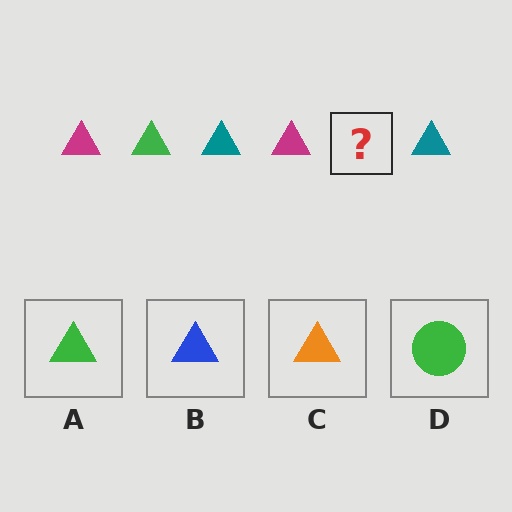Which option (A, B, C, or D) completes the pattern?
A.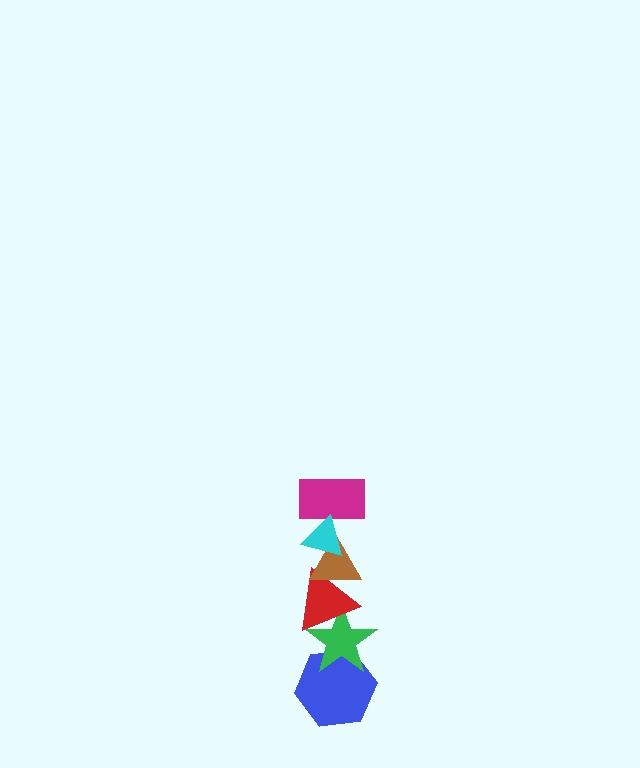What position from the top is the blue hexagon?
The blue hexagon is 6th from the top.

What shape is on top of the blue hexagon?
The green star is on top of the blue hexagon.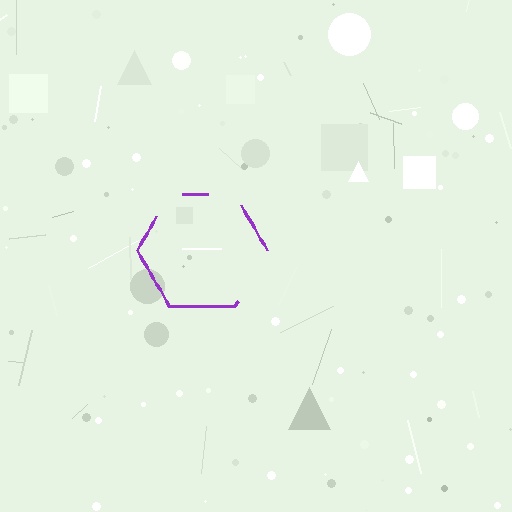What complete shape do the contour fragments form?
The contour fragments form a hexagon.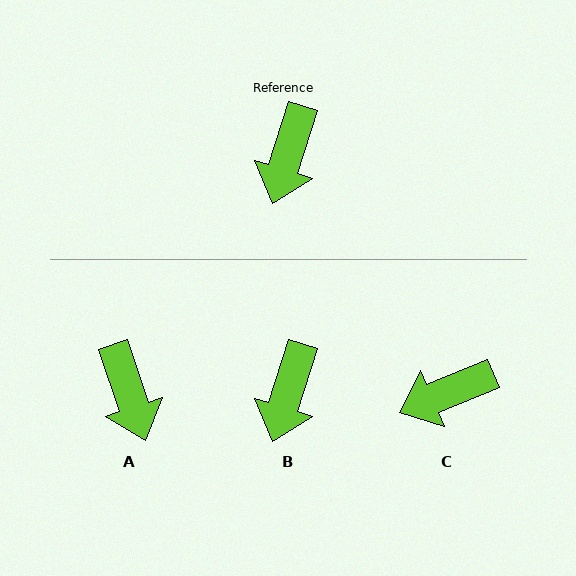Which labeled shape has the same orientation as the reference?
B.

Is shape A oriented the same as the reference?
No, it is off by about 36 degrees.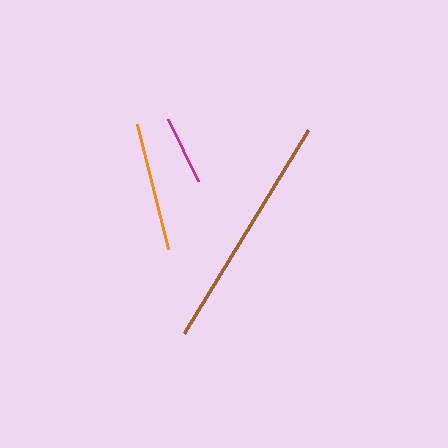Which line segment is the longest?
The brown line is the longest at approximately 238 pixels.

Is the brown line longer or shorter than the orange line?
The brown line is longer than the orange line.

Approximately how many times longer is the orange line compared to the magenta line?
The orange line is approximately 1.9 times the length of the magenta line.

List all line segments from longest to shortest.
From longest to shortest: brown, orange, magenta.